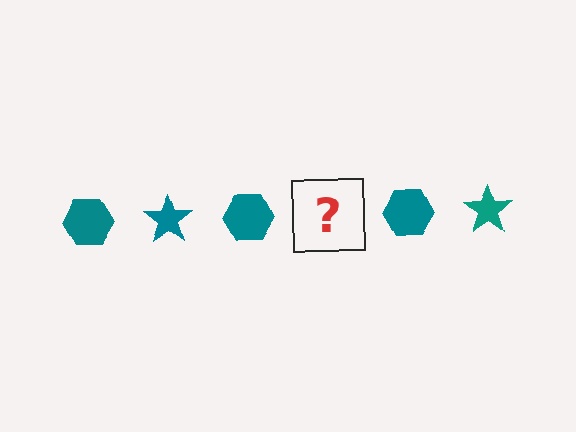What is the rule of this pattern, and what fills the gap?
The rule is that the pattern cycles through hexagon, star shapes in teal. The gap should be filled with a teal star.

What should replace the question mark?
The question mark should be replaced with a teal star.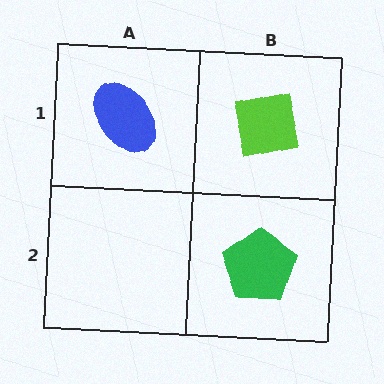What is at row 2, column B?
A green pentagon.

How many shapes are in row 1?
2 shapes.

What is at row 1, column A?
A blue ellipse.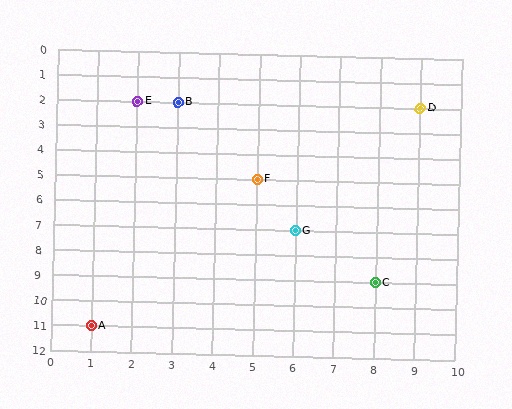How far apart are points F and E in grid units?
Points F and E are 3 columns and 3 rows apart (about 4.2 grid units diagonally).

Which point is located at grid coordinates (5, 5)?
Point F is at (5, 5).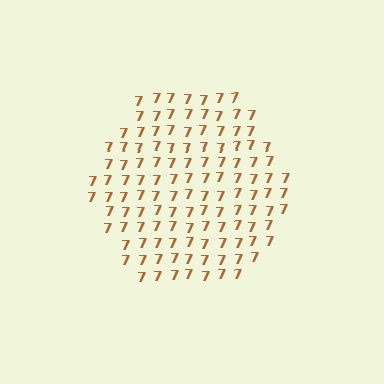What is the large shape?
The large shape is a hexagon.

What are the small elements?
The small elements are digit 7's.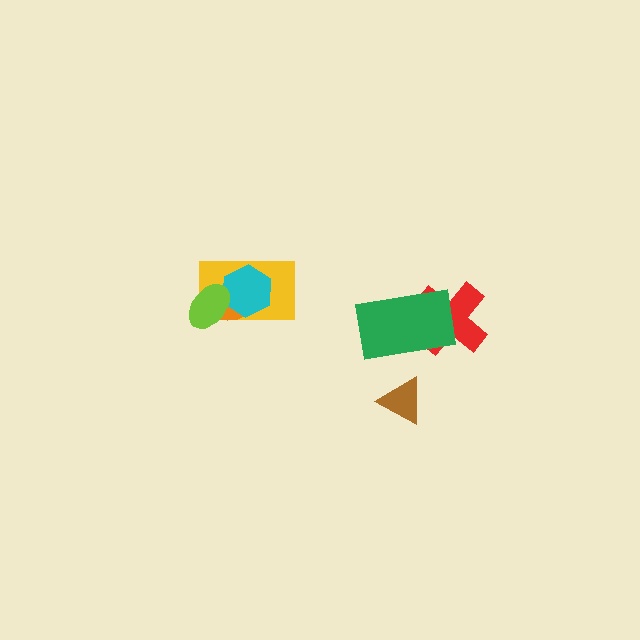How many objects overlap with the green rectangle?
1 object overlaps with the green rectangle.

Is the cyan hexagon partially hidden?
Yes, it is partially covered by another shape.